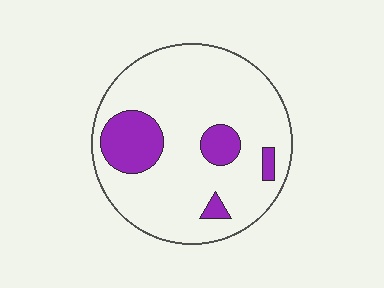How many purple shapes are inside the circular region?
4.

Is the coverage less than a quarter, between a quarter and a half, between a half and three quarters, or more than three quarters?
Less than a quarter.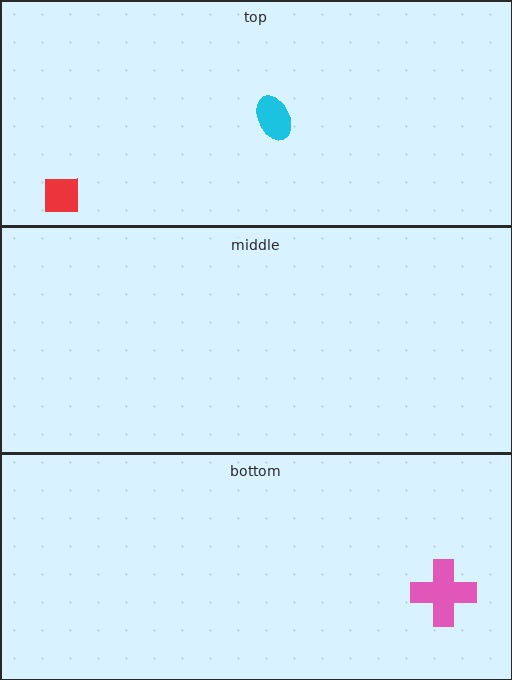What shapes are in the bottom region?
The pink cross.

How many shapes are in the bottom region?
1.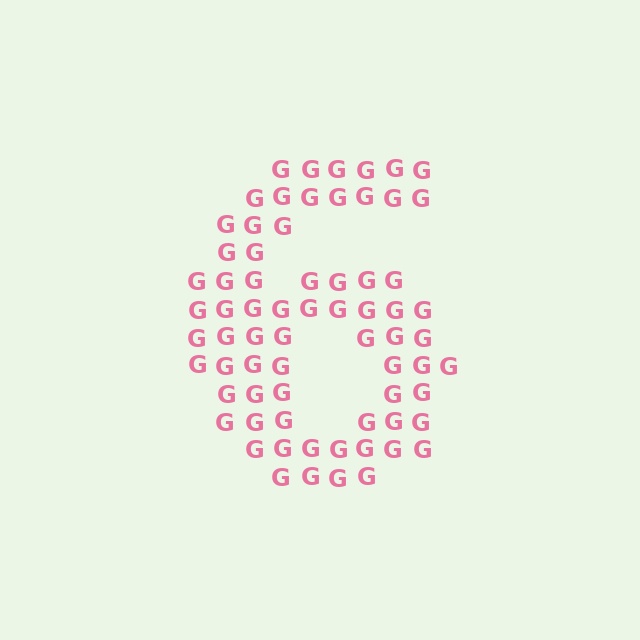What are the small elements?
The small elements are letter G's.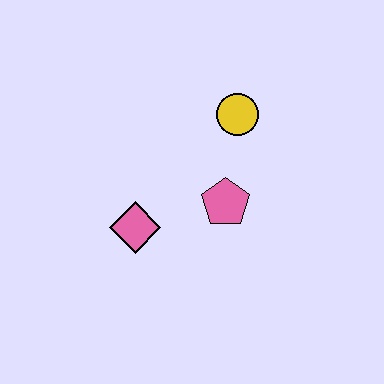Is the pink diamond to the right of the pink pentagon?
No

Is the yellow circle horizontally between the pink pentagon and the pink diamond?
No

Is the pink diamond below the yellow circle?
Yes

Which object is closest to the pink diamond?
The pink pentagon is closest to the pink diamond.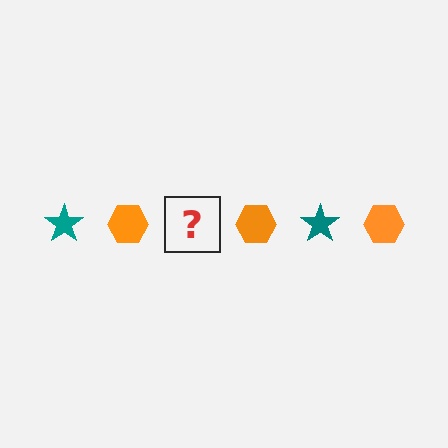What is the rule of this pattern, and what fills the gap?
The rule is that the pattern alternates between teal star and orange hexagon. The gap should be filled with a teal star.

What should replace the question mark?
The question mark should be replaced with a teal star.